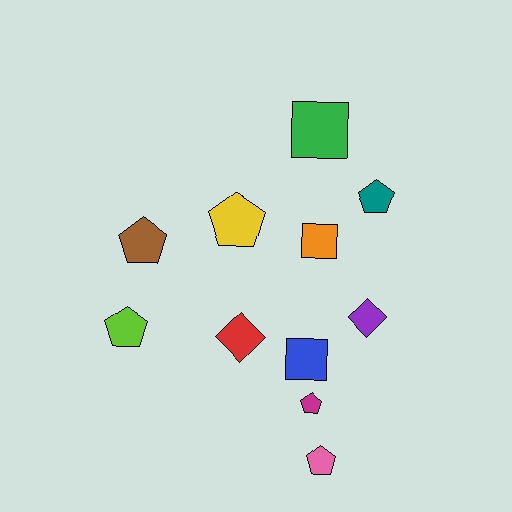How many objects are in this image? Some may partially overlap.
There are 11 objects.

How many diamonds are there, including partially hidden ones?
There are 2 diamonds.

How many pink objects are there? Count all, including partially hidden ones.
There is 1 pink object.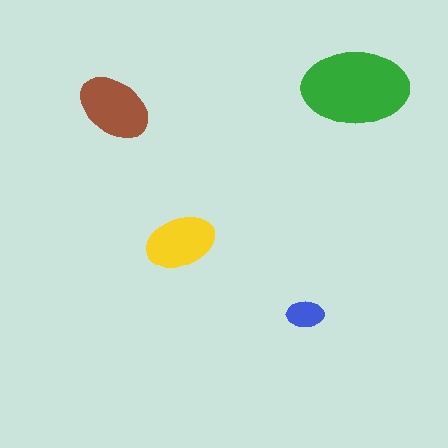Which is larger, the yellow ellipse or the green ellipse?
The green one.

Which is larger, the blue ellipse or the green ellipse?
The green one.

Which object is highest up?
The green ellipse is topmost.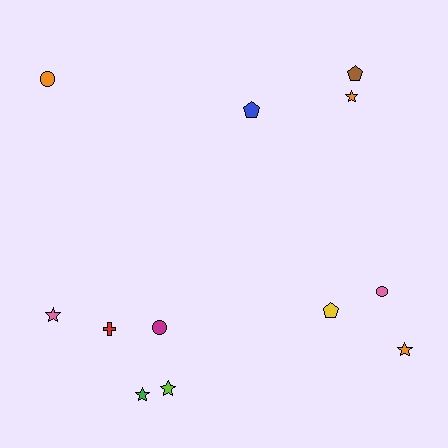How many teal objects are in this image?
There are no teal objects.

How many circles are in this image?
There are 3 circles.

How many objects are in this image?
There are 12 objects.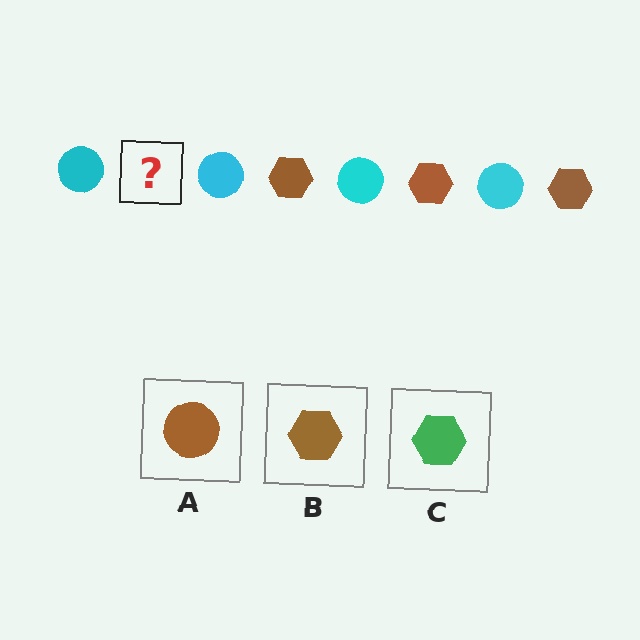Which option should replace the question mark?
Option B.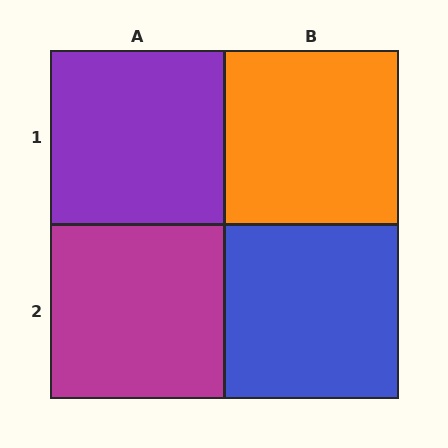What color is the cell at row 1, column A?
Purple.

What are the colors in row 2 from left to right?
Magenta, blue.